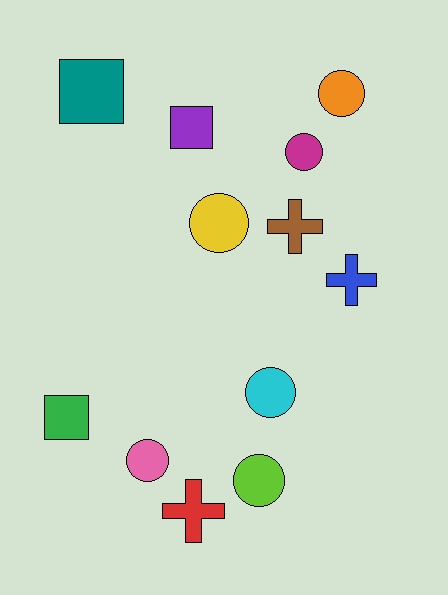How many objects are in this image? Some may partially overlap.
There are 12 objects.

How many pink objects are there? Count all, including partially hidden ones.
There is 1 pink object.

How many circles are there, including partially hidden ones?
There are 6 circles.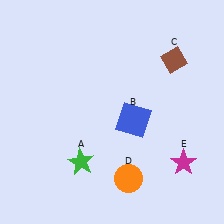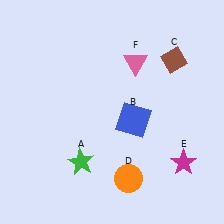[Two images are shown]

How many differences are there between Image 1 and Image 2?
There is 1 difference between the two images.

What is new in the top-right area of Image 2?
A pink triangle (F) was added in the top-right area of Image 2.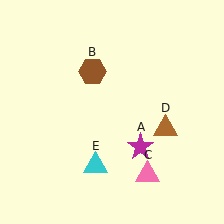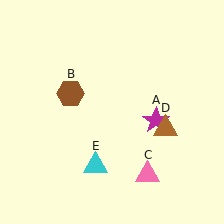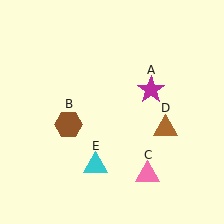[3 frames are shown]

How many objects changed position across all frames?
2 objects changed position: magenta star (object A), brown hexagon (object B).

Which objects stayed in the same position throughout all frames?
Pink triangle (object C) and brown triangle (object D) and cyan triangle (object E) remained stationary.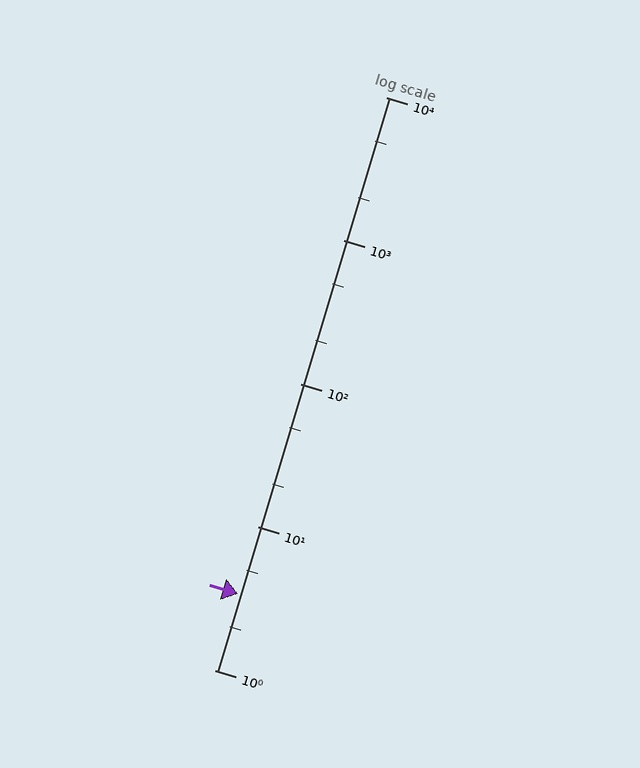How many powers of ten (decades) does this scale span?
The scale spans 4 decades, from 1 to 10000.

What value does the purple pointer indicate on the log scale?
The pointer indicates approximately 3.4.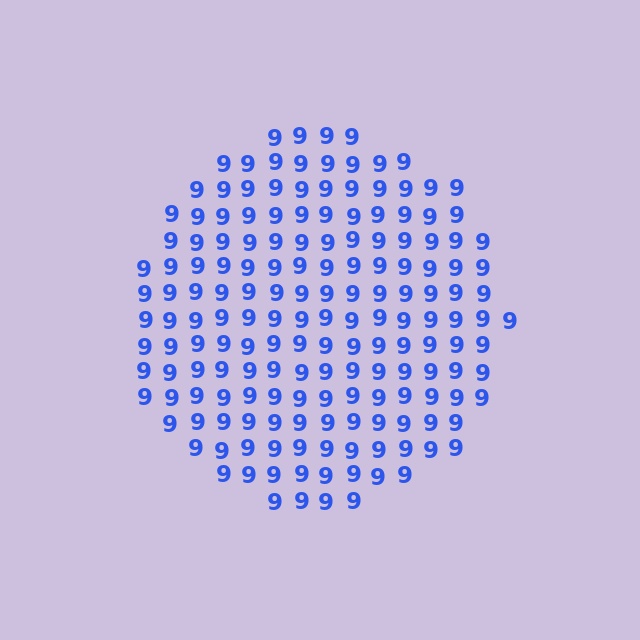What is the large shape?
The large shape is a circle.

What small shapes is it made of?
It is made of small digit 9's.